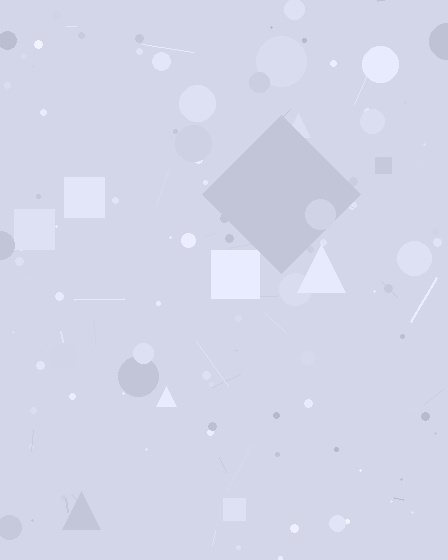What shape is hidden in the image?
A diamond is hidden in the image.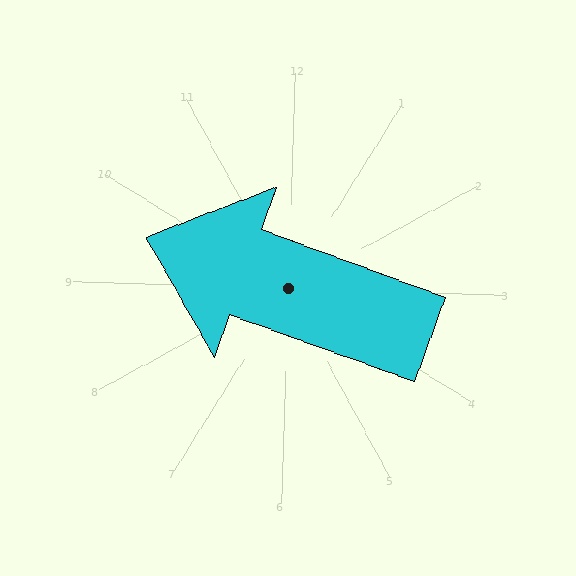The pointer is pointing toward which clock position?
Roughly 10 o'clock.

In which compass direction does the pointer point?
West.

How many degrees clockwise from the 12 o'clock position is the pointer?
Approximately 288 degrees.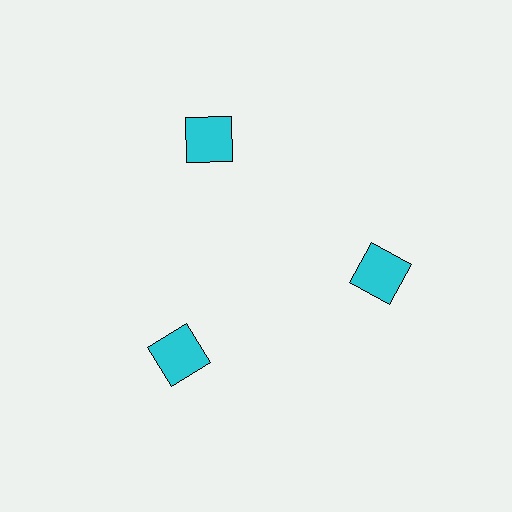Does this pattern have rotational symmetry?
Yes, this pattern has 3-fold rotational symmetry. It looks the same after rotating 120 degrees around the center.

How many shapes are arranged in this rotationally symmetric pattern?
There are 3 shapes, arranged in 3 groups of 1.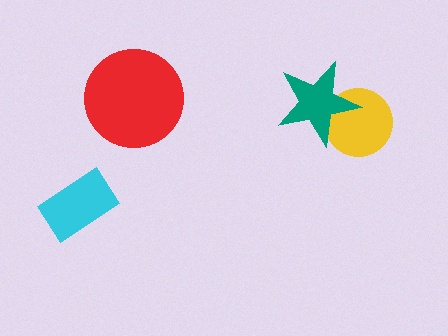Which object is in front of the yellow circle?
The teal star is in front of the yellow circle.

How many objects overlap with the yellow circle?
1 object overlaps with the yellow circle.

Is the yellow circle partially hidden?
Yes, it is partially covered by another shape.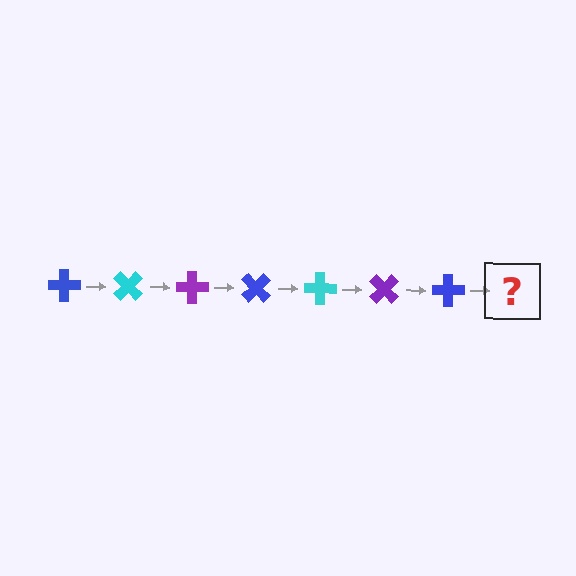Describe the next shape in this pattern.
It should be a cyan cross, rotated 315 degrees from the start.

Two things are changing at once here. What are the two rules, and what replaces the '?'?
The two rules are that it rotates 45 degrees each step and the color cycles through blue, cyan, and purple. The '?' should be a cyan cross, rotated 315 degrees from the start.